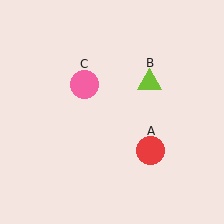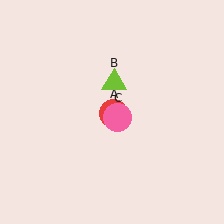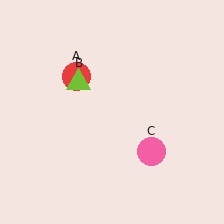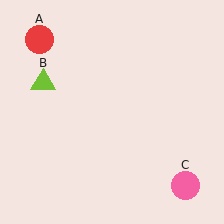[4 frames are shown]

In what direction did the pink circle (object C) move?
The pink circle (object C) moved down and to the right.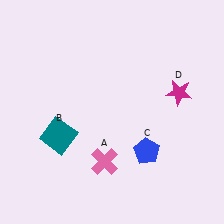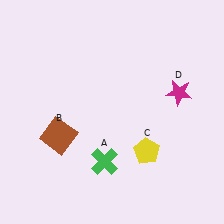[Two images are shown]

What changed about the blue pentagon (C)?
In Image 1, C is blue. In Image 2, it changed to yellow.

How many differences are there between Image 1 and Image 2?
There are 3 differences between the two images.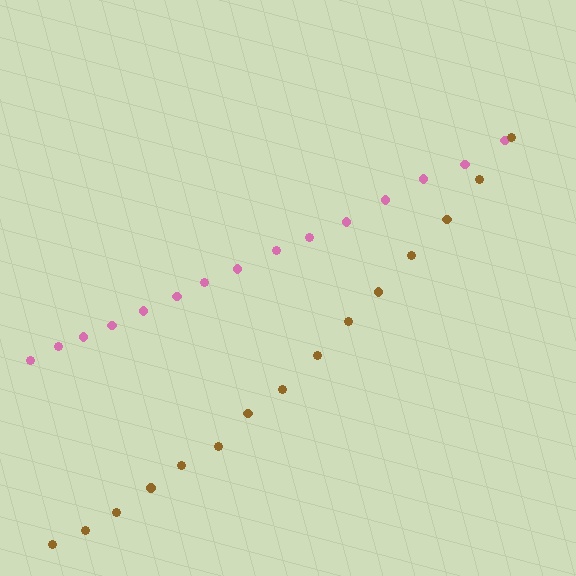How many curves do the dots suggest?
There are 2 distinct paths.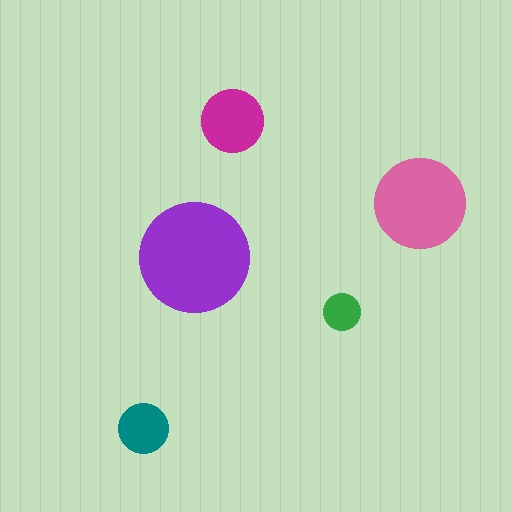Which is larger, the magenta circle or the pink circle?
The pink one.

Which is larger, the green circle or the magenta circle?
The magenta one.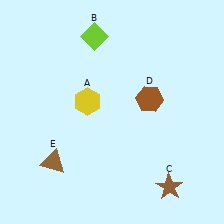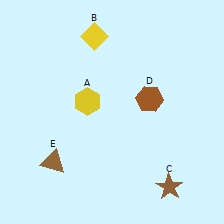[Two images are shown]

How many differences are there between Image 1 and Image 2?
There is 1 difference between the two images.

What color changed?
The diamond (B) changed from lime in Image 1 to yellow in Image 2.